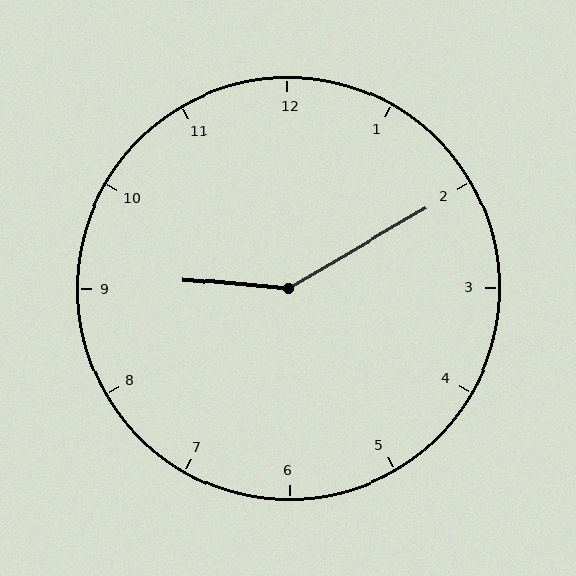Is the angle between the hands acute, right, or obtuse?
It is obtuse.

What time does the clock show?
9:10.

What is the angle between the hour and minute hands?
Approximately 145 degrees.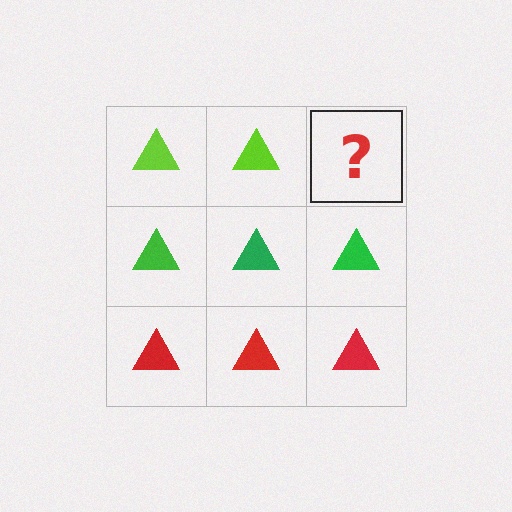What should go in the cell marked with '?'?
The missing cell should contain a lime triangle.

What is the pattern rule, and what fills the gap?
The rule is that each row has a consistent color. The gap should be filled with a lime triangle.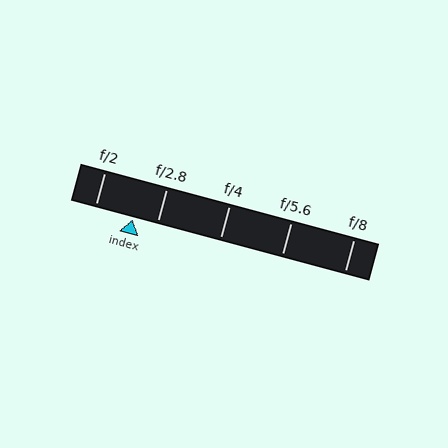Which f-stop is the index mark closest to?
The index mark is closest to f/2.8.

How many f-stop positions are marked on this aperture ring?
There are 5 f-stop positions marked.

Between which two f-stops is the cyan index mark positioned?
The index mark is between f/2 and f/2.8.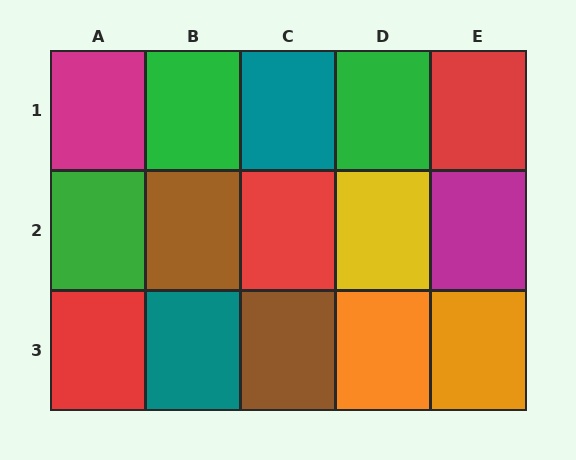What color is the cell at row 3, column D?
Orange.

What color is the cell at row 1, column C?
Teal.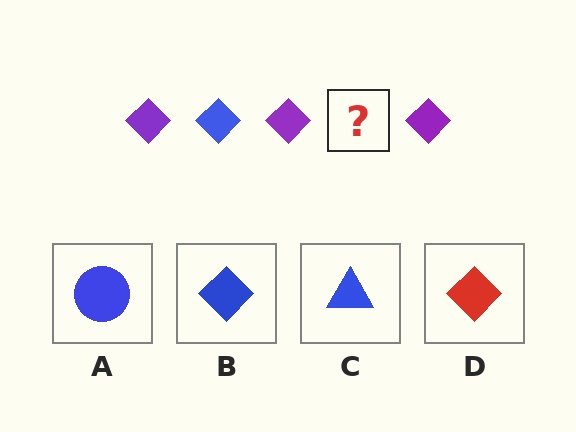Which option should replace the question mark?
Option B.